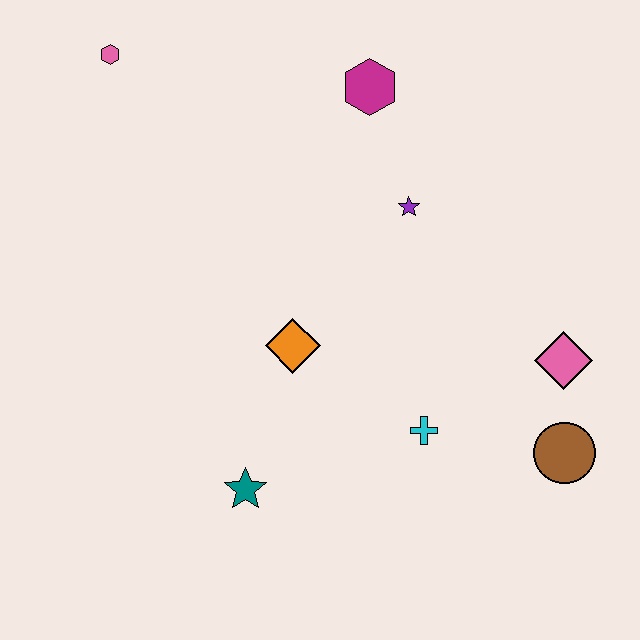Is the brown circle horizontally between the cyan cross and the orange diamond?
No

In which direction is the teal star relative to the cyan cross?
The teal star is to the left of the cyan cross.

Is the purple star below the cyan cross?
No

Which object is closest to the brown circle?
The pink diamond is closest to the brown circle.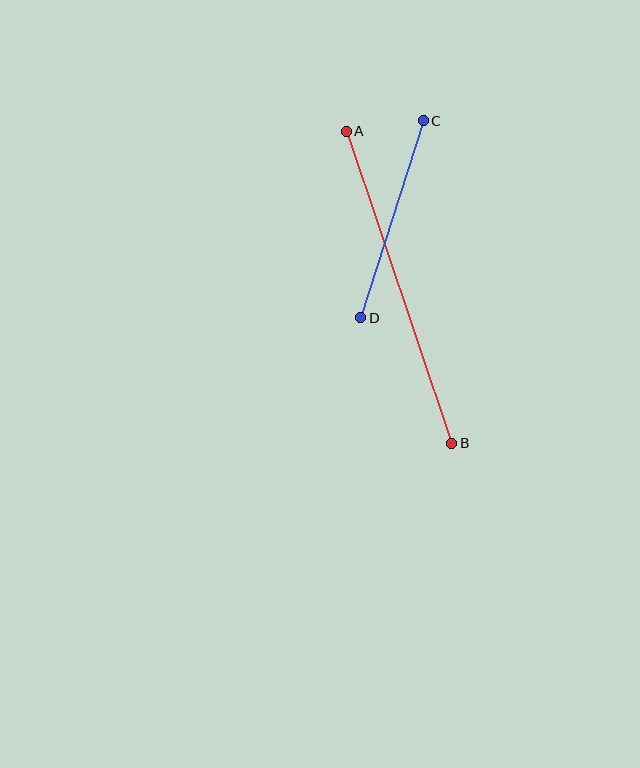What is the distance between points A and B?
The distance is approximately 329 pixels.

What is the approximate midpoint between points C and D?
The midpoint is at approximately (392, 219) pixels.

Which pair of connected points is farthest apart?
Points A and B are farthest apart.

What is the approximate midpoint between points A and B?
The midpoint is at approximately (399, 287) pixels.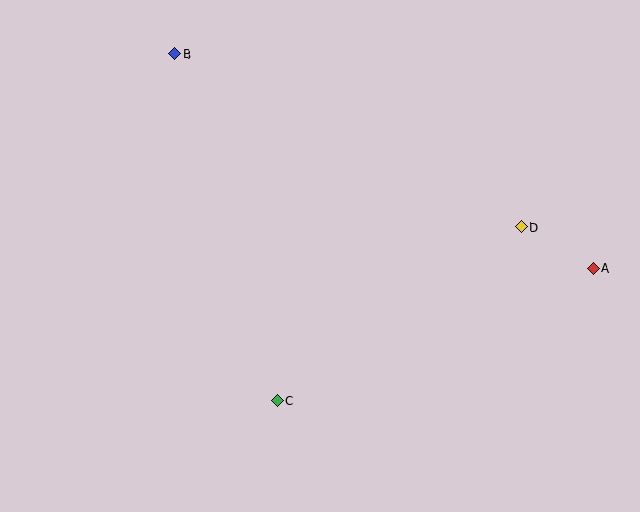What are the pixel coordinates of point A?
Point A is at (593, 268).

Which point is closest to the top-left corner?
Point B is closest to the top-left corner.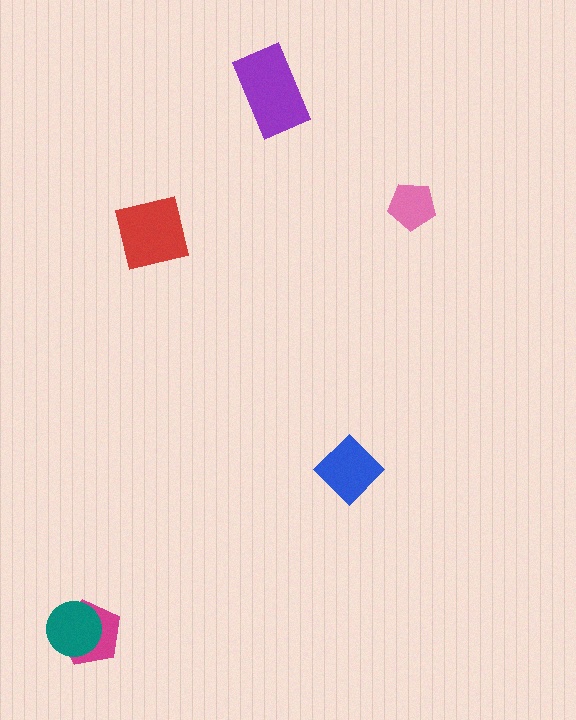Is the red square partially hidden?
No, no other shape covers it.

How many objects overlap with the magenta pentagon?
1 object overlaps with the magenta pentagon.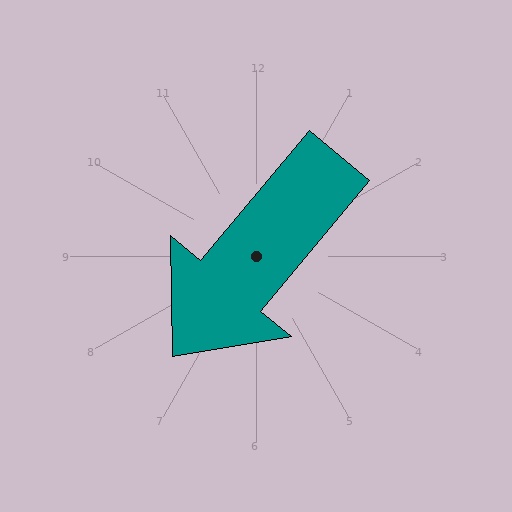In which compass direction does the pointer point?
Southwest.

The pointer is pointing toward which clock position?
Roughly 7 o'clock.